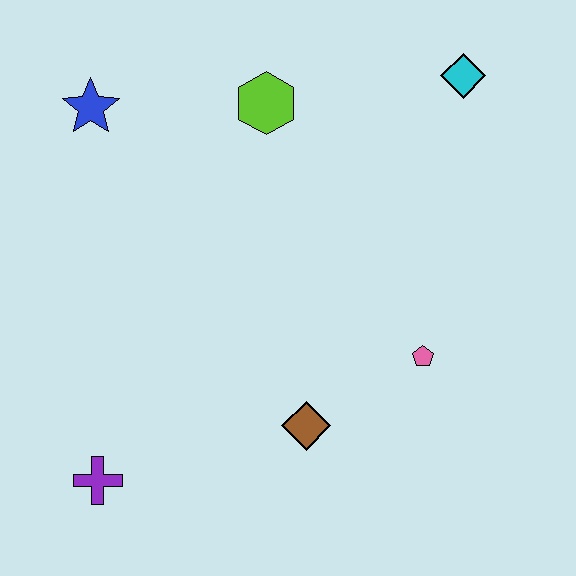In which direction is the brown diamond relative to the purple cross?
The brown diamond is to the right of the purple cross.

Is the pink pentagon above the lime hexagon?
No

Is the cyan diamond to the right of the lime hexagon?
Yes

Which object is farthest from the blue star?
The pink pentagon is farthest from the blue star.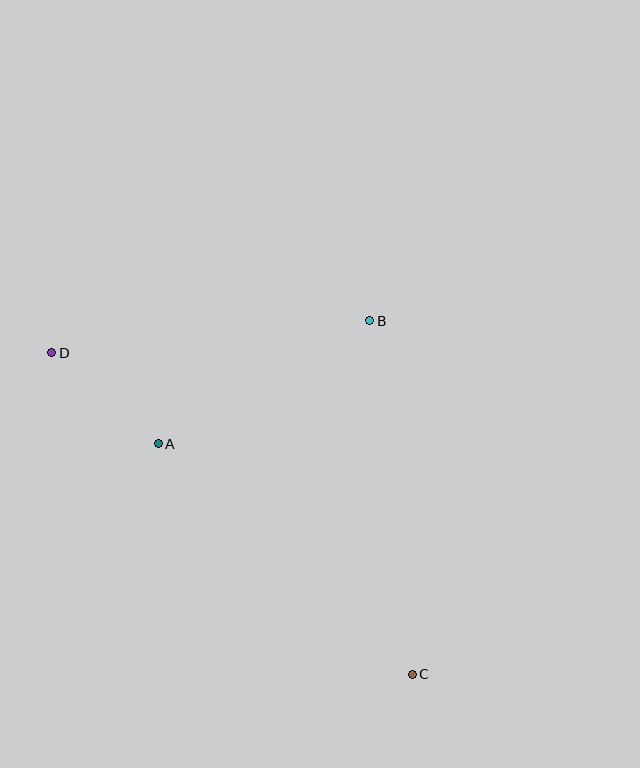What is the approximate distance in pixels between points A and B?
The distance between A and B is approximately 245 pixels.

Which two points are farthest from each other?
Points C and D are farthest from each other.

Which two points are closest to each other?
Points A and D are closest to each other.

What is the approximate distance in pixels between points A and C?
The distance between A and C is approximately 343 pixels.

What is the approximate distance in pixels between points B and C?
The distance between B and C is approximately 356 pixels.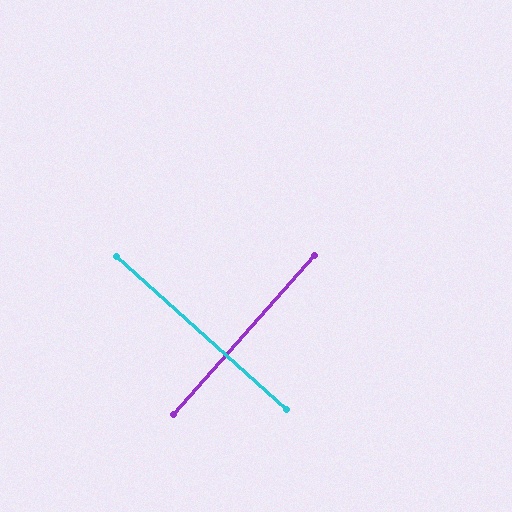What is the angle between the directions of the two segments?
Approximately 90 degrees.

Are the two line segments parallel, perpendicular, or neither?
Perpendicular — they meet at approximately 90°.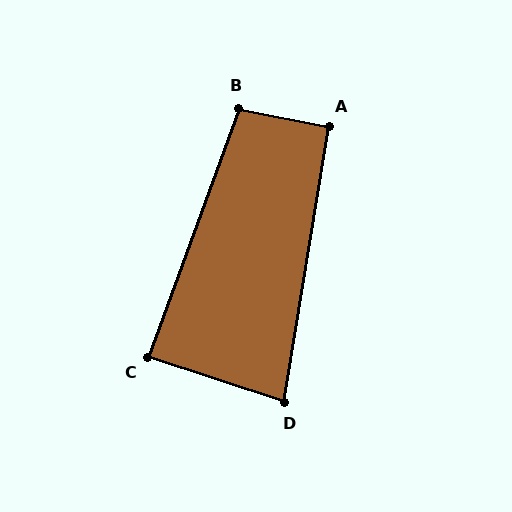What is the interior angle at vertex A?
Approximately 92 degrees (approximately right).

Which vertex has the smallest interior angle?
D, at approximately 81 degrees.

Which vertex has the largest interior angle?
B, at approximately 99 degrees.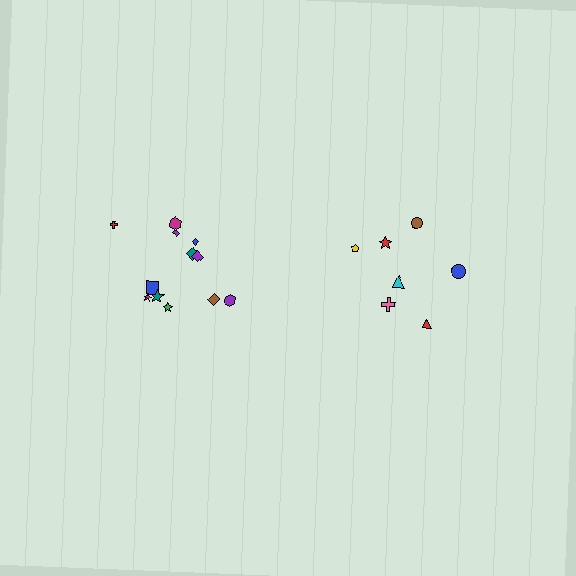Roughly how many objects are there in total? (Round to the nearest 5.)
Roughly 20 objects in total.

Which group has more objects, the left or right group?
The left group.